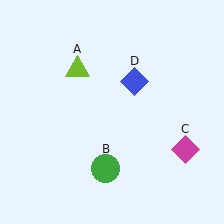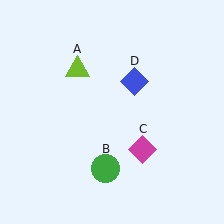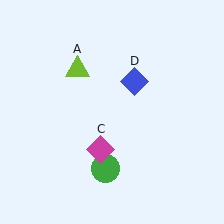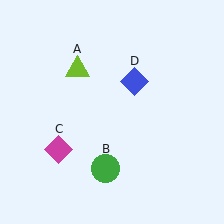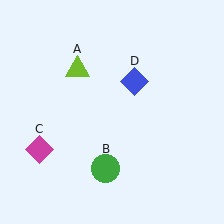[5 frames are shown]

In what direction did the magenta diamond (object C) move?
The magenta diamond (object C) moved left.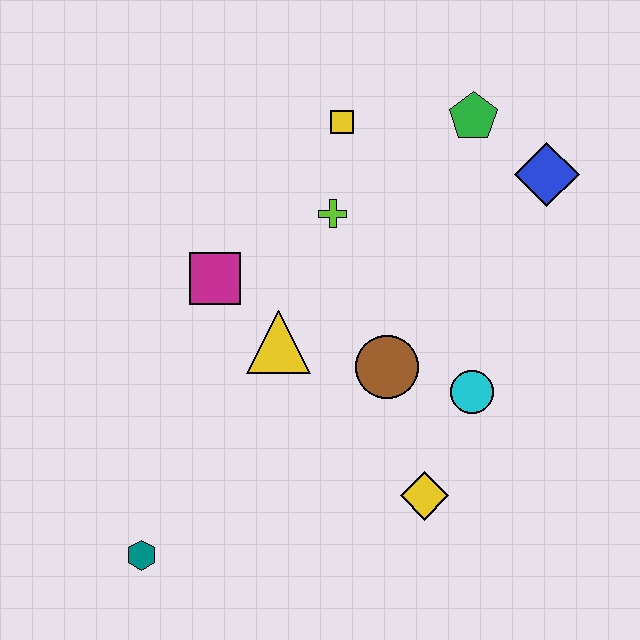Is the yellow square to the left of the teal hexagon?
No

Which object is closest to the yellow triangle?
The magenta square is closest to the yellow triangle.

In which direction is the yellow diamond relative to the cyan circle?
The yellow diamond is below the cyan circle.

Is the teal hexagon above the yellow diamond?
No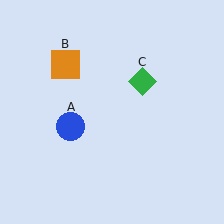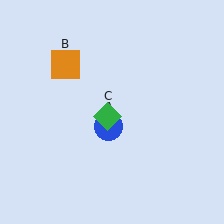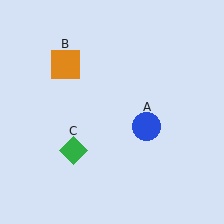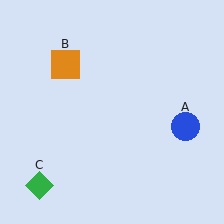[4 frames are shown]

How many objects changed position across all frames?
2 objects changed position: blue circle (object A), green diamond (object C).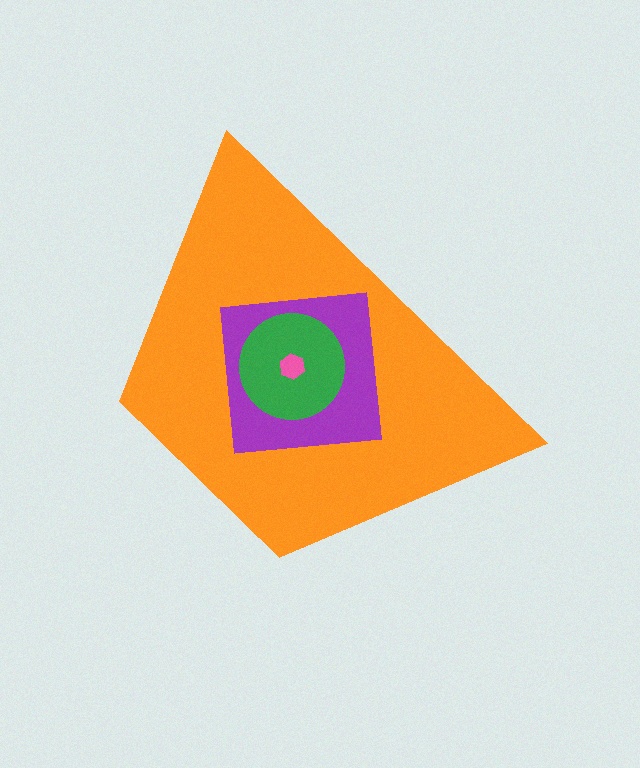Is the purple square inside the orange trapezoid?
Yes.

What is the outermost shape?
The orange trapezoid.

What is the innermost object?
The pink hexagon.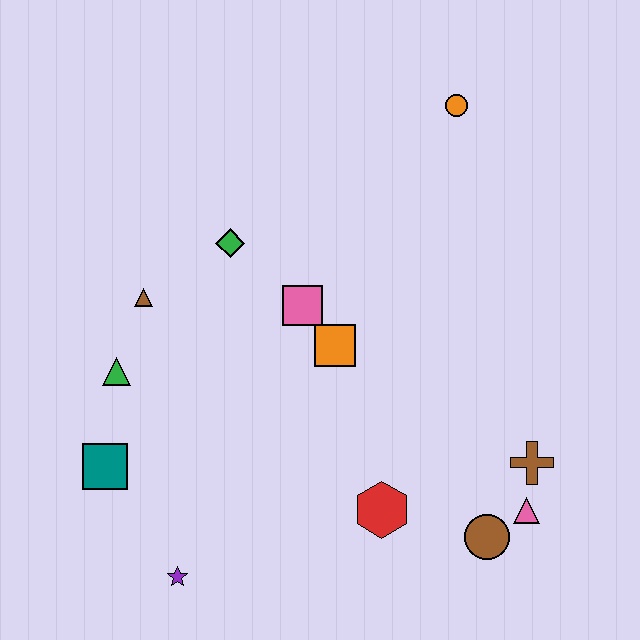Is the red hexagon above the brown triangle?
No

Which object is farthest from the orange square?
The purple star is farthest from the orange square.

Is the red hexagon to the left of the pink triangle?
Yes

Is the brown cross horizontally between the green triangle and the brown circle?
No